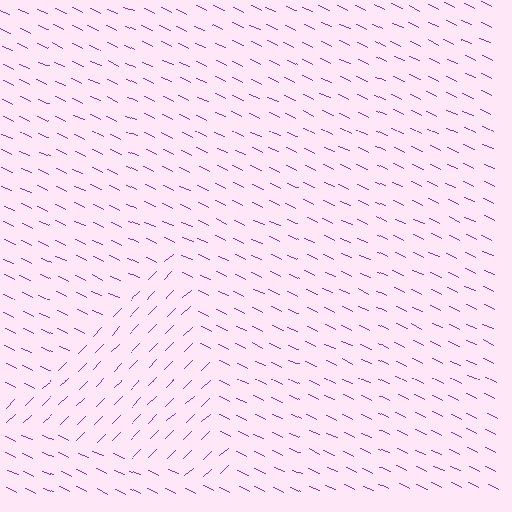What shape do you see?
I see a triangle.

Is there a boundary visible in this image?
Yes, there is a texture boundary formed by a change in line orientation.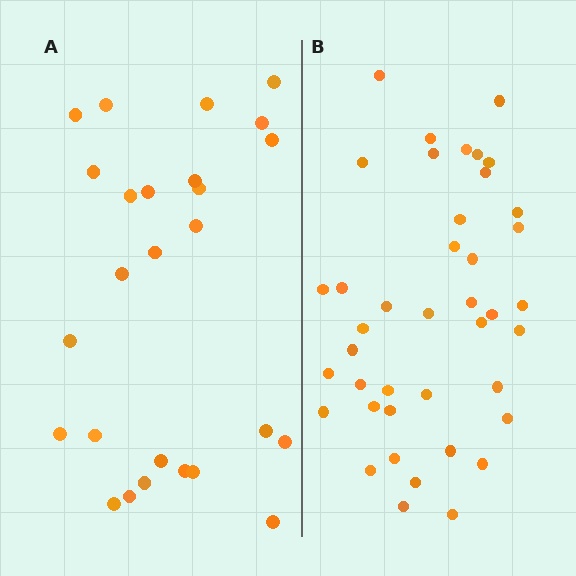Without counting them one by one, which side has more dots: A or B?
Region B (the right region) has more dots.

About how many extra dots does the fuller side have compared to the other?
Region B has approximately 15 more dots than region A.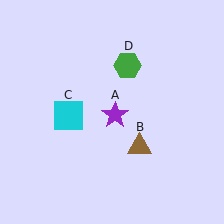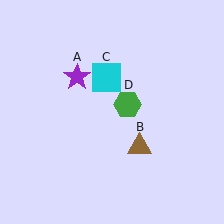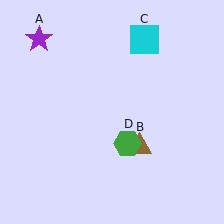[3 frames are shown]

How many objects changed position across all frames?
3 objects changed position: purple star (object A), cyan square (object C), green hexagon (object D).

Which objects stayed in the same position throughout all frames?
Brown triangle (object B) remained stationary.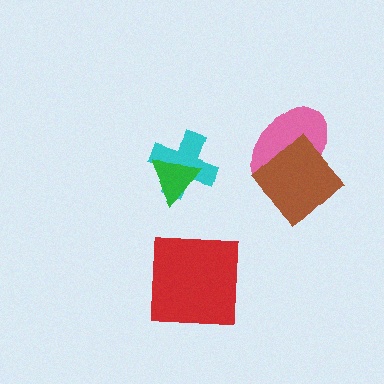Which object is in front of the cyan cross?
The green triangle is in front of the cyan cross.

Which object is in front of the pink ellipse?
The brown diamond is in front of the pink ellipse.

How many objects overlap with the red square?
0 objects overlap with the red square.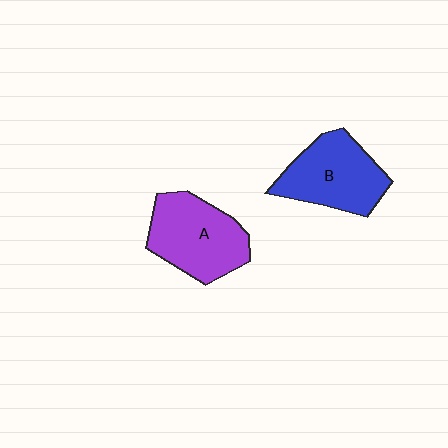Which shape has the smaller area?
Shape B (blue).